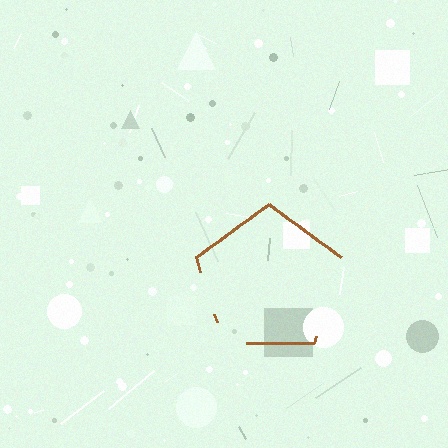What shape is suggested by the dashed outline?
The dashed outline suggests a pentagon.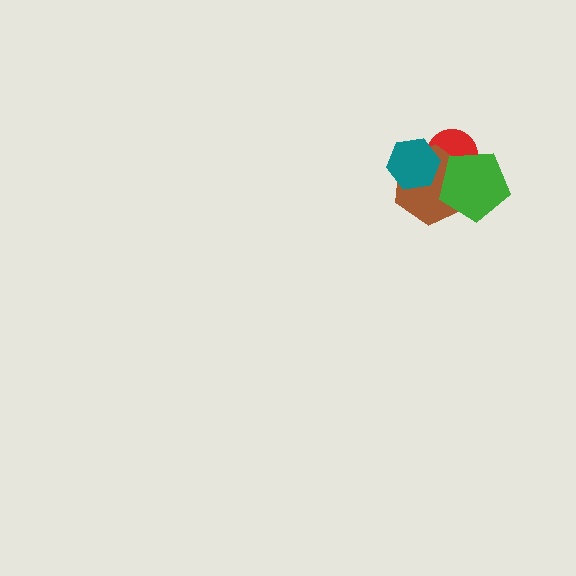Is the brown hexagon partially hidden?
Yes, it is partially covered by another shape.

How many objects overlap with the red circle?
3 objects overlap with the red circle.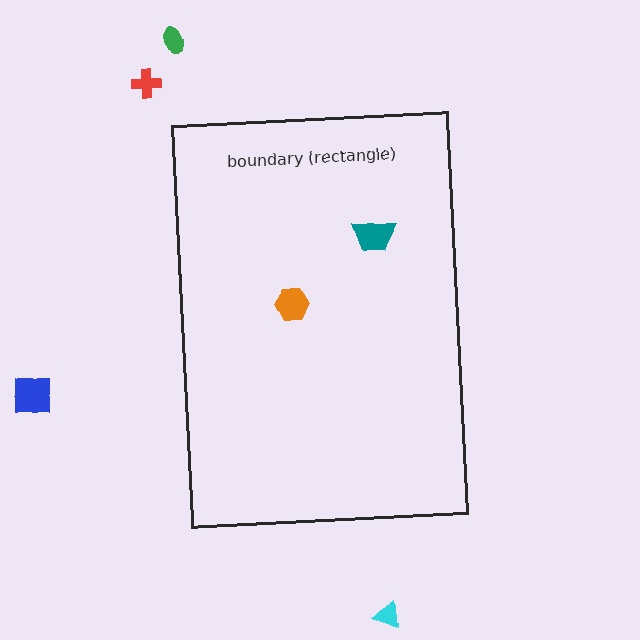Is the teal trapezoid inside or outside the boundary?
Inside.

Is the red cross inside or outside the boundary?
Outside.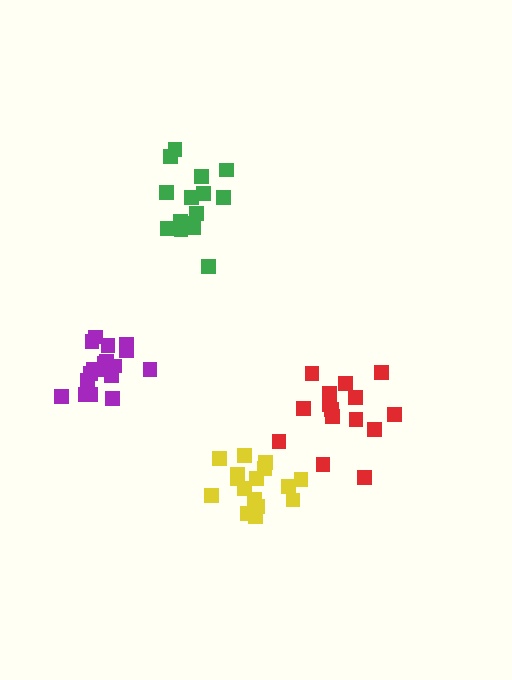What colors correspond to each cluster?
The clusters are colored: yellow, green, red, purple.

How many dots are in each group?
Group 1: 16 dots, Group 2: 15 dots, Group 3: 15 dots, Group 4: 18 dots (64 total).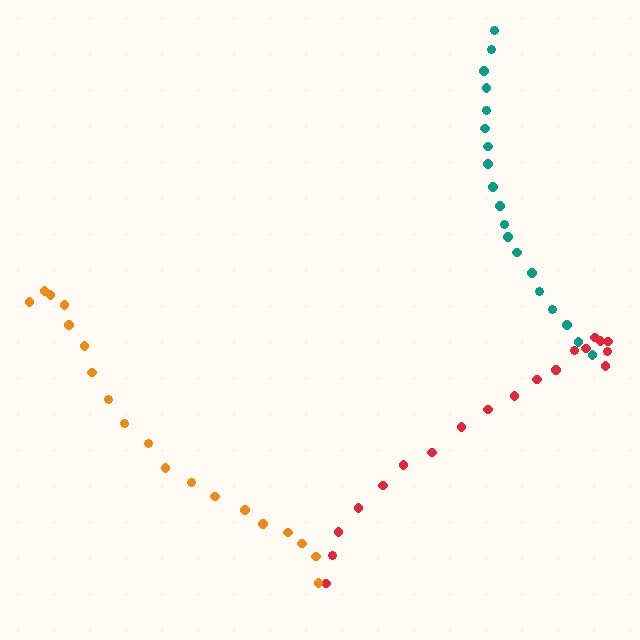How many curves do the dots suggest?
There are 3 distinct paths.